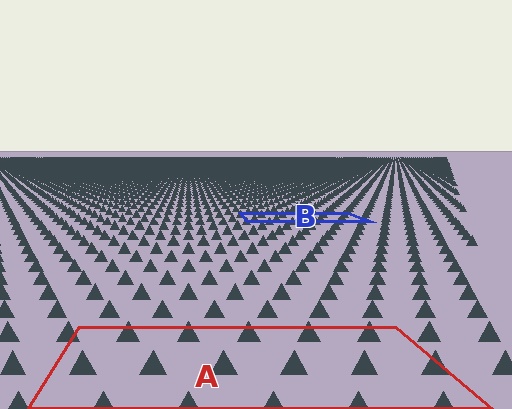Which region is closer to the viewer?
Region A is closer. The texture elements there are larger and more spread out.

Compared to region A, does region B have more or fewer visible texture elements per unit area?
Region B has more texture elements per unit area — they are packed more densely because it is farther away.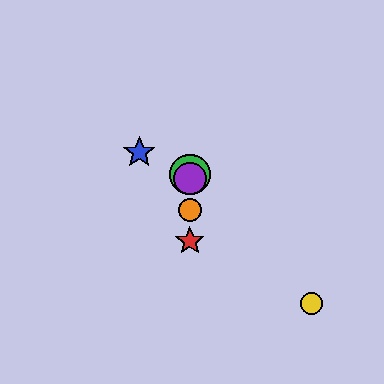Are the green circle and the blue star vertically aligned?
No, the green circle is at x≈190 and the blue star is at x≈139.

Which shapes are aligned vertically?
The red star, the green circle, the purple circle, the orange circle are aligned vertically.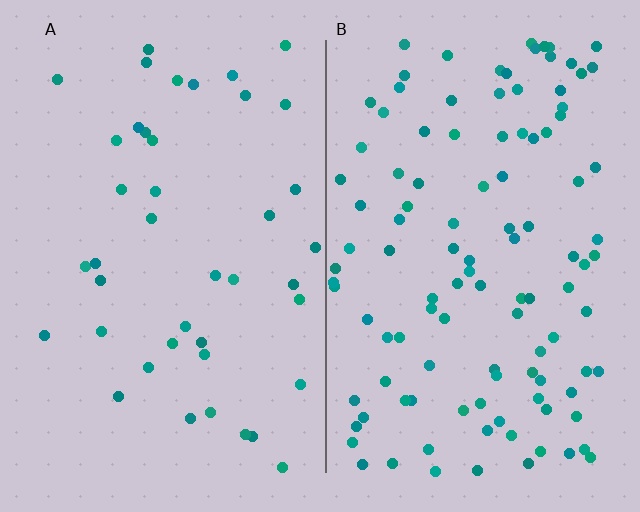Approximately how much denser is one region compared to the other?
Approximately 2.7× — region B over region A.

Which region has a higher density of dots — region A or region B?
B (the right).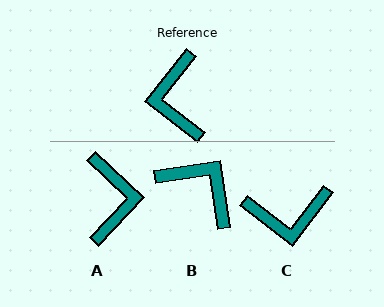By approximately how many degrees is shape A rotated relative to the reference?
Approximately 175 degrees counter-clockwise.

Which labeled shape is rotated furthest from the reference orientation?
A, about 175 degrees away.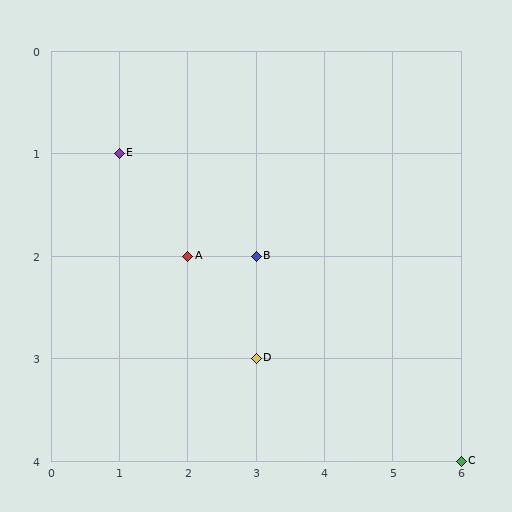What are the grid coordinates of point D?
Point D is at grid coordinates (3, 3).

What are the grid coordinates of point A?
Point A is at grid coordinates (2, 2).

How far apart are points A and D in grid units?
Points A and D are 1 column and 1 row apart (about 1.4 grid units diagonally).